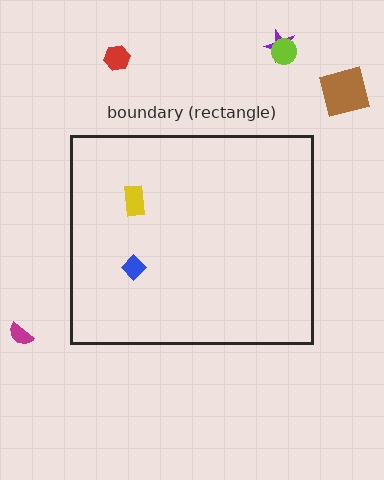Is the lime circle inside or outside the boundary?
Outside.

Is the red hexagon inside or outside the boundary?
Outside.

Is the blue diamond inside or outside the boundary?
Inside.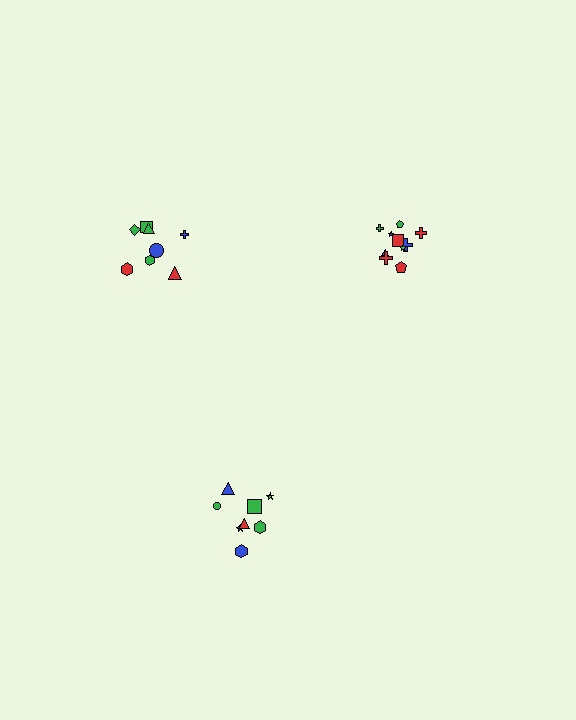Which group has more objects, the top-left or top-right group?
The top-right group.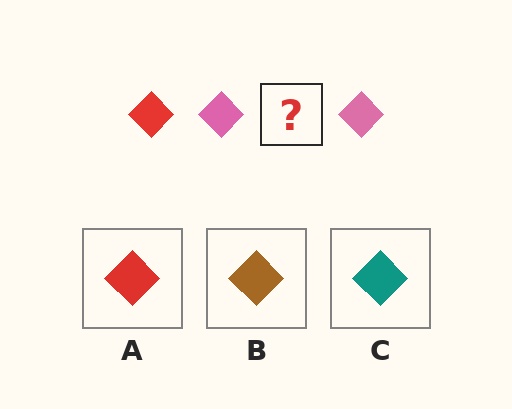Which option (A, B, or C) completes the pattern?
A.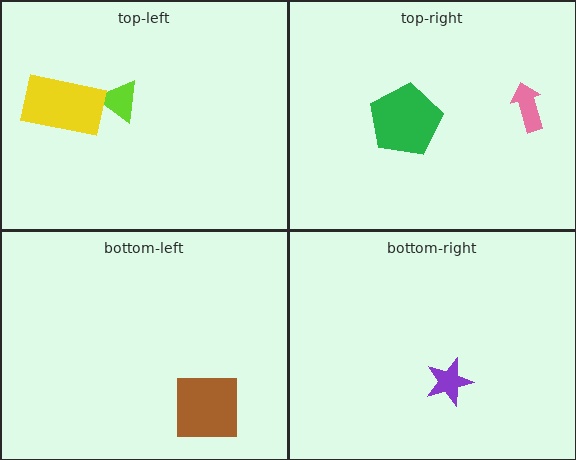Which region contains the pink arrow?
The top-right region.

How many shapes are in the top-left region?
2.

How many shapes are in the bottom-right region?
1.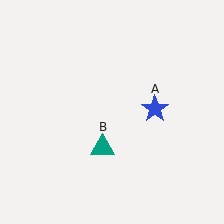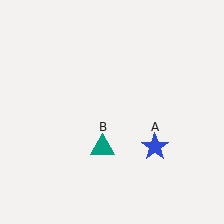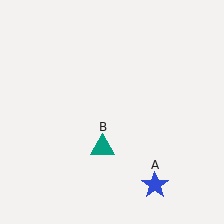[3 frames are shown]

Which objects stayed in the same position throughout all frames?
Teal triangle (object B) remained stationary.